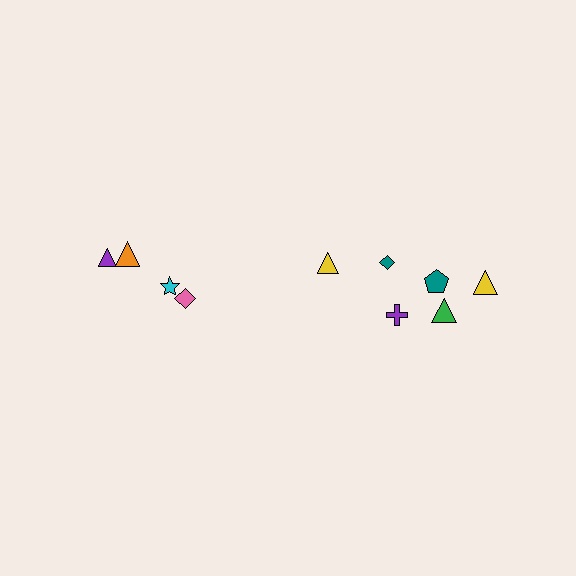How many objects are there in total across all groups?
There are 10 objects.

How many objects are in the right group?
There are 6 objects.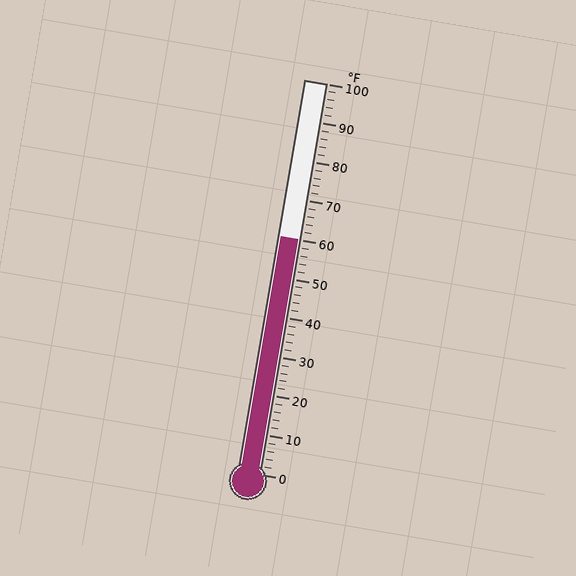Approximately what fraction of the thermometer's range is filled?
The thermometer is filled to approximately 60% of its range.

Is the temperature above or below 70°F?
The temperature is below 70°F.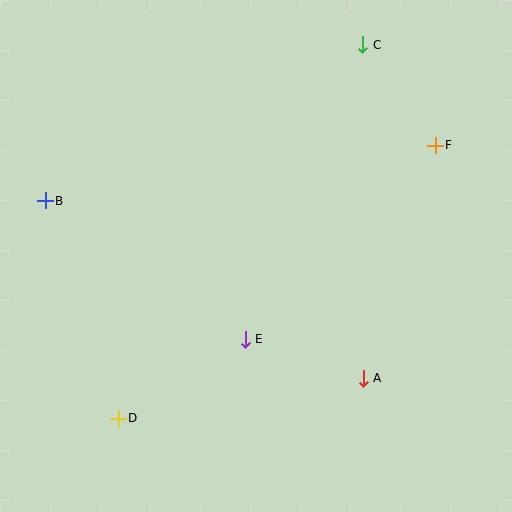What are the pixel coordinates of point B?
Point B is at (45, 201).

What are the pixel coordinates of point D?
Point D is at (118, 418).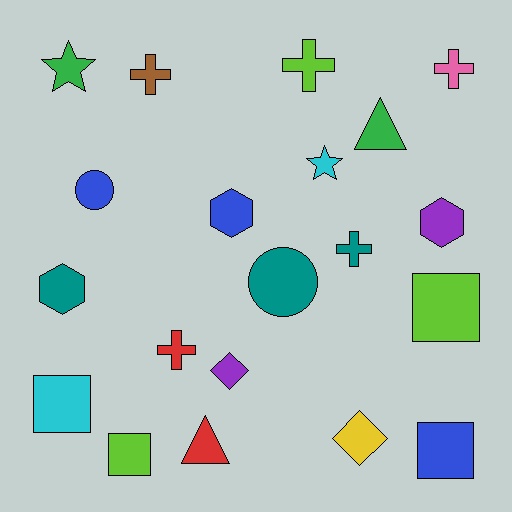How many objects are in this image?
There are 20 objects.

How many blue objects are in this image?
There are 3 blue objects.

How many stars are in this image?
There are 2 stars.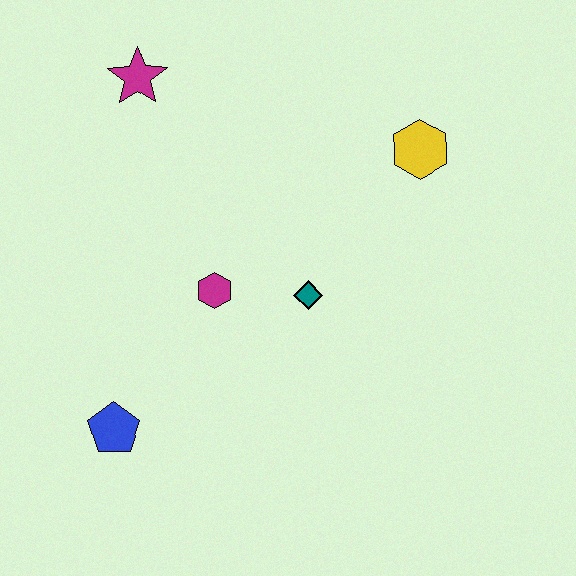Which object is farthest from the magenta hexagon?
The yellow hexagon is farthest from the magenta hexagon.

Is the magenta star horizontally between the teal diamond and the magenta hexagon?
No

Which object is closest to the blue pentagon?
The magenta hexagon is closest to the blue pentagon.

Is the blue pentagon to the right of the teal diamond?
No